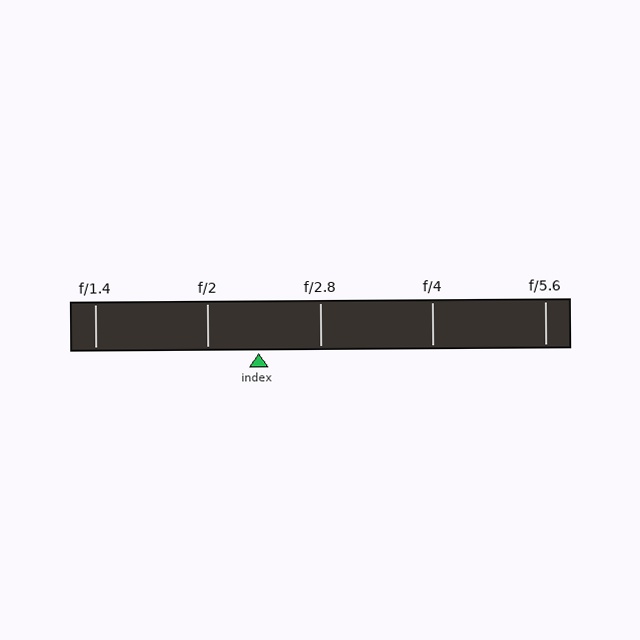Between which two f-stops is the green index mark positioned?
The index mark is between f/2 and f/2.8.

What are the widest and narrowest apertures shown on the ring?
The widest aperture shown is f/1.4 and the narrowest is f/5.6.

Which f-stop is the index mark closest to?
The index mark is closest to f/2.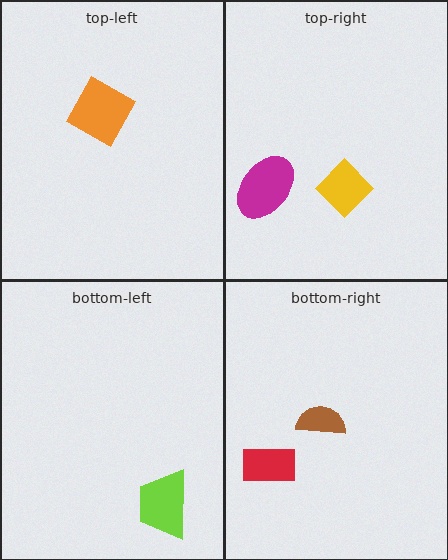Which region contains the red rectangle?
The bottom-right region.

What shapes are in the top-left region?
The orange square.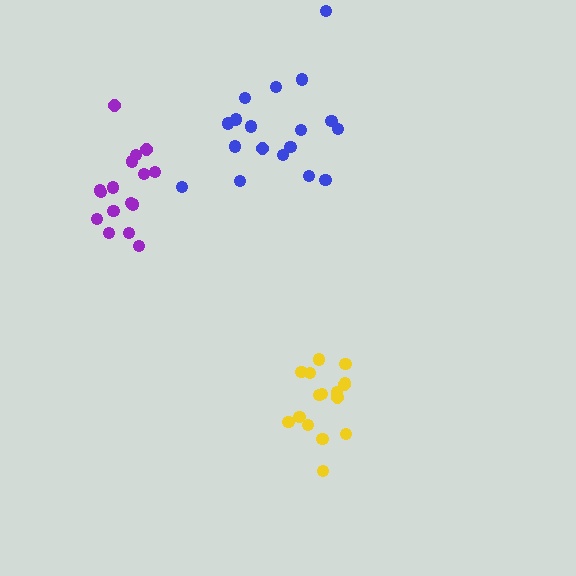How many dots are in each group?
Group 1: 18 dots, Group 2: 16 dots, Group 3: 16 dots (50 total).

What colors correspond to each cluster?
The clusters are colored: blue, purple, yellow.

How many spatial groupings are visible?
There are 3 spatial groupings.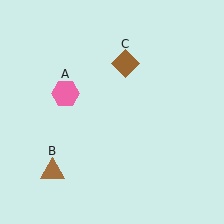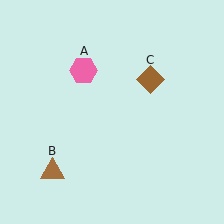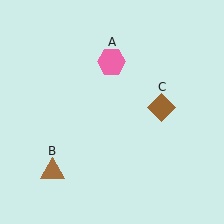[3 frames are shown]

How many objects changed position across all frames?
2 objects changed position: pink hexagon (object A), brown diamond (object C).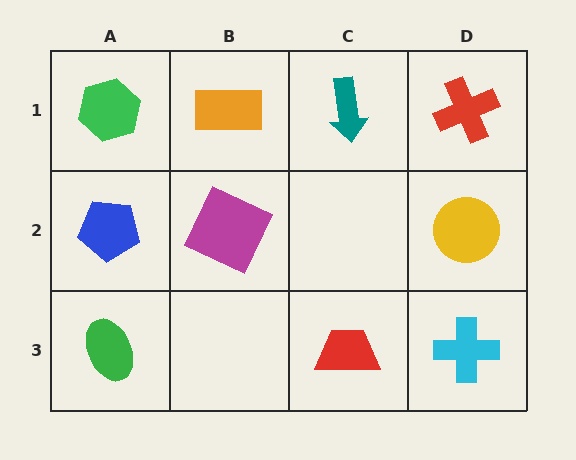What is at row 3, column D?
A cyan cross.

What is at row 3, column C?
A red trapezoid.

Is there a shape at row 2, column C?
No, that cell is empty.